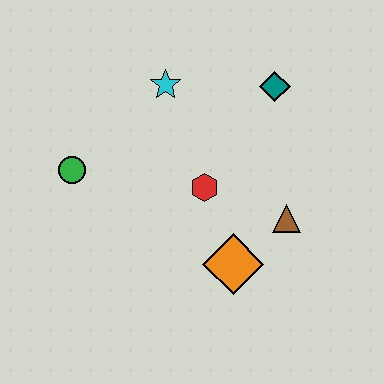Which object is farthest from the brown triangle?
The green circle is farthest from the brown triangle.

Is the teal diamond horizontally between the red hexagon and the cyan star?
No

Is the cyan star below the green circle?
No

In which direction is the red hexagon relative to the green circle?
The red hexagon is to the right of the green circle.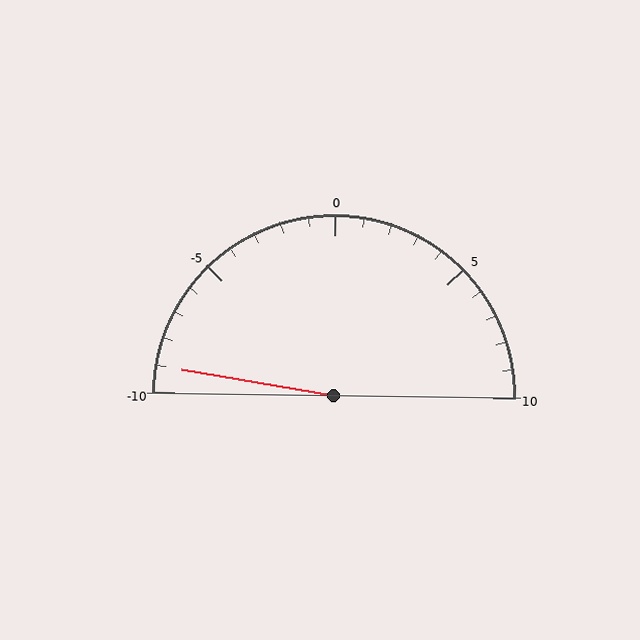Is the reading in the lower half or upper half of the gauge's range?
The reading is in the lower half of the range (-10 to 10).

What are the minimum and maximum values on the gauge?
The gauge ranges from -10 to 10.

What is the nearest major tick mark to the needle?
The nearest major tick mark is -10.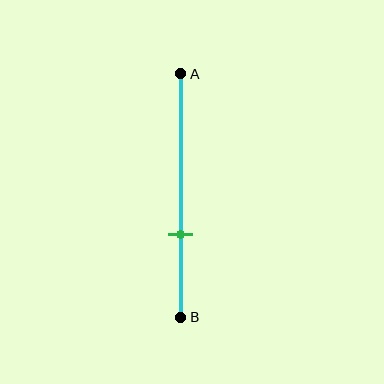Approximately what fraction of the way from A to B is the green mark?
The green mark is approximately 65% of the way from A to B.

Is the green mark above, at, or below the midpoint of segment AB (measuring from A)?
The green mark is below the midpoint of segment AB.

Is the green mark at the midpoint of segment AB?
No, the mark is at about 65% from A, not at the 50% midpoint.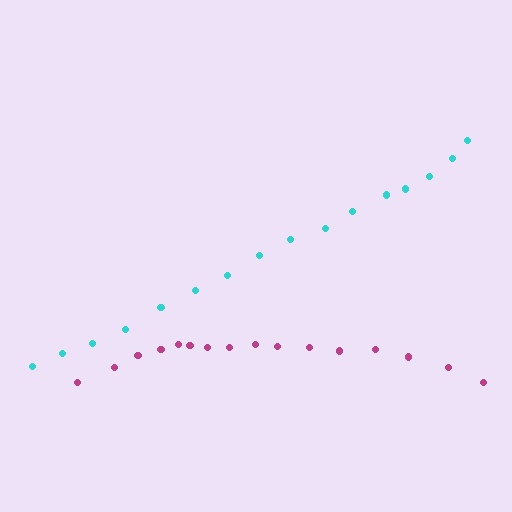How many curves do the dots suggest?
There are 2 distinct paths.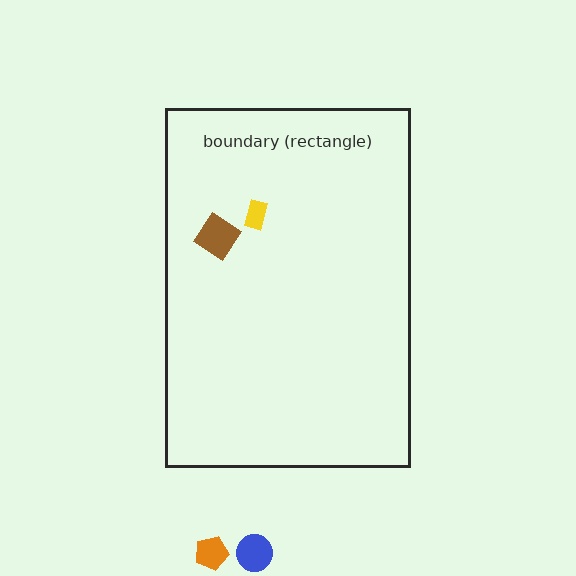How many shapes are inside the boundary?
2 inside, 2 outside.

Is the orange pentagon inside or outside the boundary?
Outside.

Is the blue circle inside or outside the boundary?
Outside.